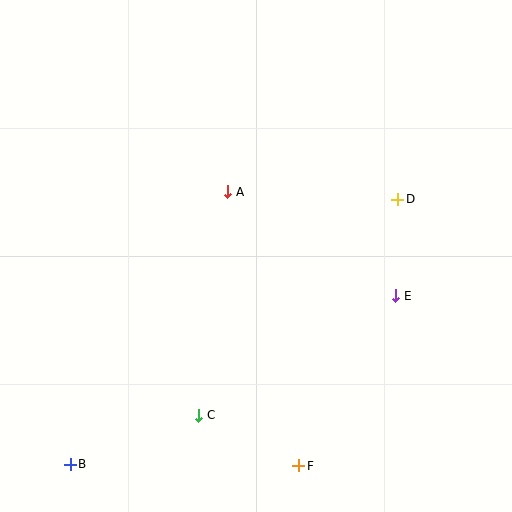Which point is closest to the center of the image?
Point A at (228, 192) is closest to the center.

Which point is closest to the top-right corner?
Point D is closest to the top-right corner.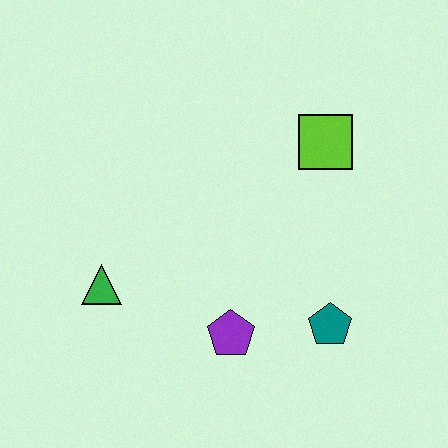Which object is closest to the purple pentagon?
The teal pentagon is closest to the purple pentagon.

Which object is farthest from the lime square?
The green triangle is farthest from the lime square.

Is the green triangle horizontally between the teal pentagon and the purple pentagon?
No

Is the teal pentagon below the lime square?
Yes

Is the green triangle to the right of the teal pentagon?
No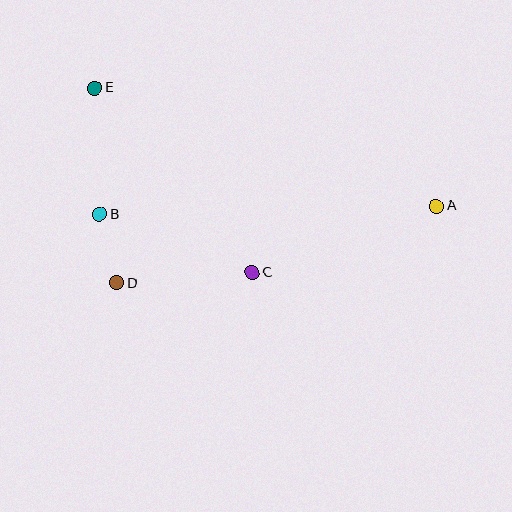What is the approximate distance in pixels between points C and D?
The distance between C and D is approximately 136 pixels.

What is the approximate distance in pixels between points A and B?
The distance between A and B is approximately 337 pixels.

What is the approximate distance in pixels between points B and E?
The distance between B and E is approximately 127 pixels.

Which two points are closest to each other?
Points B and D are closest to each other.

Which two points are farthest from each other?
Points A and E are farthest from each other.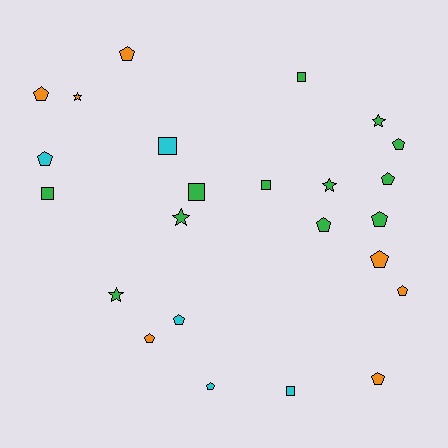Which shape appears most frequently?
Pentagon, with 13 objects.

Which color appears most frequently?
Green, with 12 objects.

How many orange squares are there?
There are no orange squares.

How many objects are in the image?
There are 24 objects.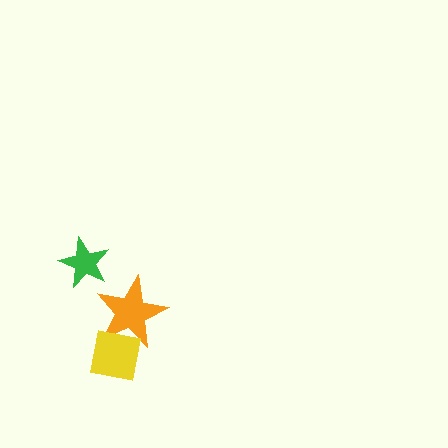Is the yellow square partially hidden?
No, no other shape covers it.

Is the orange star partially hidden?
Yes, it is partially covered by another shape.